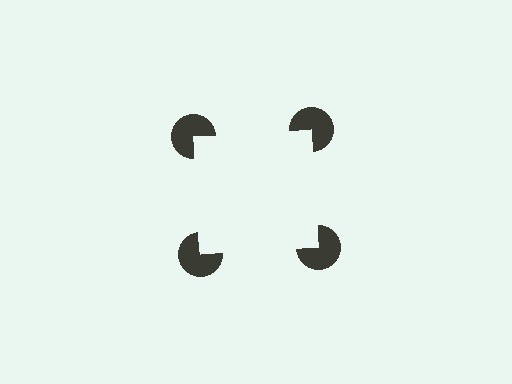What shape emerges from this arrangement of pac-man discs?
An illusory square — its edges are inferred from the aligned wedge cuts in the pac-man discs, not physically drawn.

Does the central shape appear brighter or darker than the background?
It typically appears slightly brighter than the background, even though no actual brightness change is drawn.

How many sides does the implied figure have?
4 sides.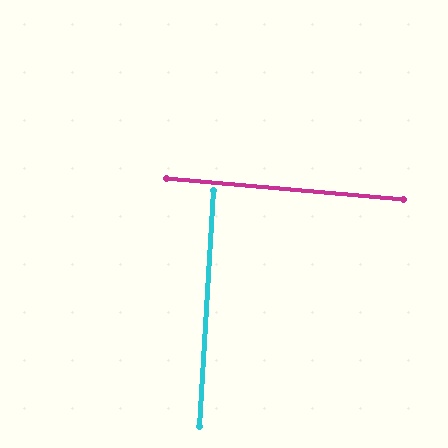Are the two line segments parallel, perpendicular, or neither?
Perpendicular — they meet at approximately 88°.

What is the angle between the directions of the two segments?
Approximately 88 degrees.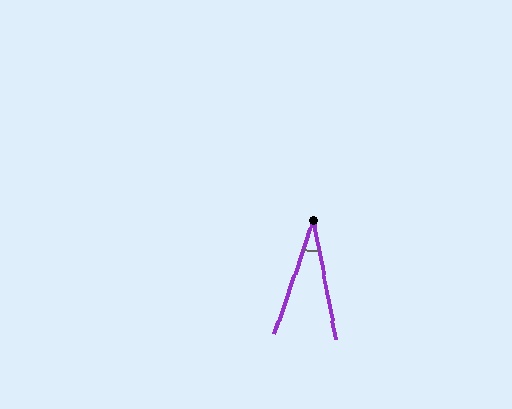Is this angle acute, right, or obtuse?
It is acute.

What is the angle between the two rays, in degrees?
Approximately 30 degrees.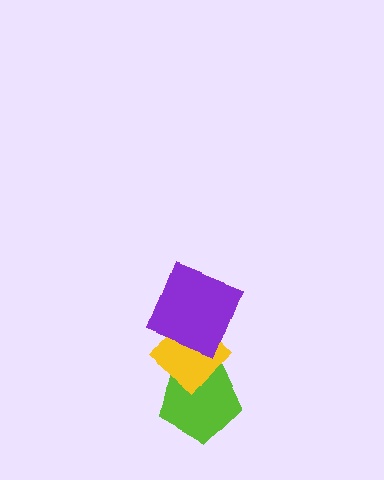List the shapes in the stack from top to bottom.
From top to bottom: the purple square, the yellow diamond, the lime pentagon.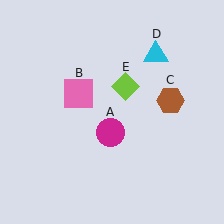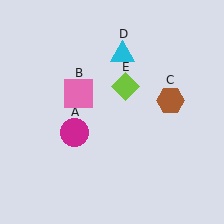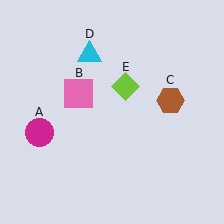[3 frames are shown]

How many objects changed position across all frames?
2 objects changed position: magenta circle (object A), cyan triangle (object D).